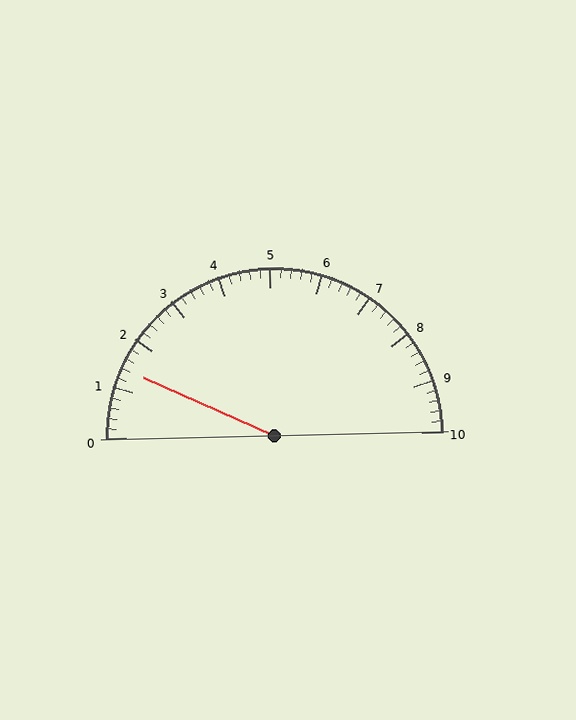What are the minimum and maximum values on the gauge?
The gauge ranges from 0 to 10.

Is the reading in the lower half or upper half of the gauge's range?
The reading is in the lower half of the range (0 to 10).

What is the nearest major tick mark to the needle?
The nearest major tick mark is 1.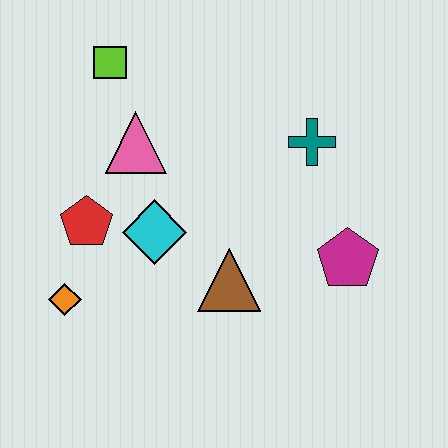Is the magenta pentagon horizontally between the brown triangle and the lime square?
No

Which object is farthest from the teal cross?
The orange diamond is farthest from the teal cross.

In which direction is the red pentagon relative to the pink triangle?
The red pentagon is below the pink triangle.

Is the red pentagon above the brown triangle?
Yes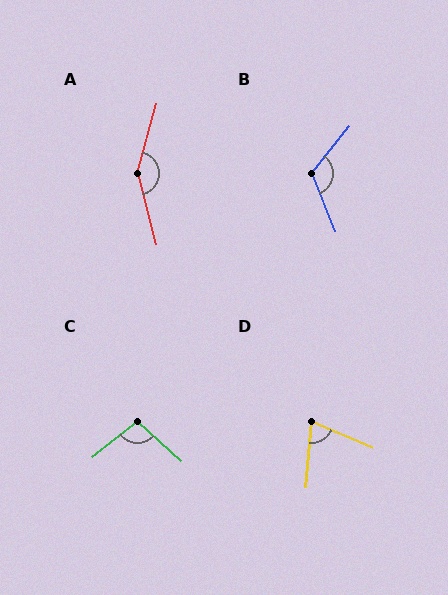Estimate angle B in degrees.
Approximately 120 degrees.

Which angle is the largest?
A, at approximately 149 degrees.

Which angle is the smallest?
D, at approximately 71 degrees.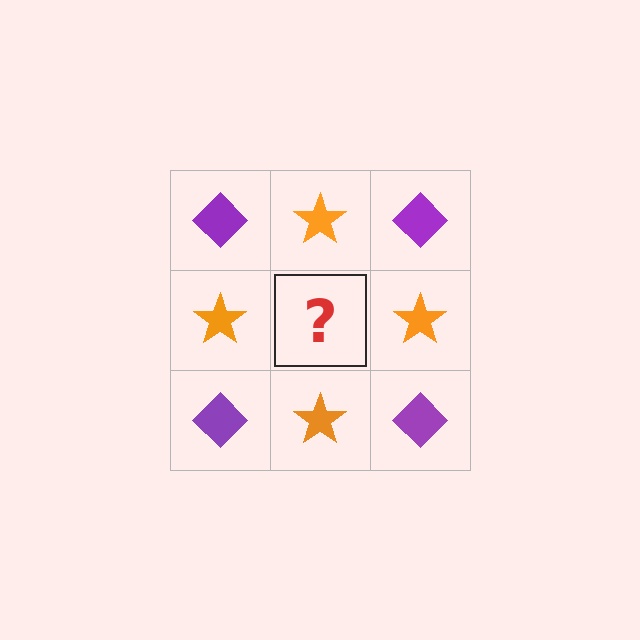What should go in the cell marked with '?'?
The missing cell should contain a purple diamond.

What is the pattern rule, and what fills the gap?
The rule is that it alternates purple diamond and orange star in a checkerboard pattern. The gap should be filled with a purple diamond.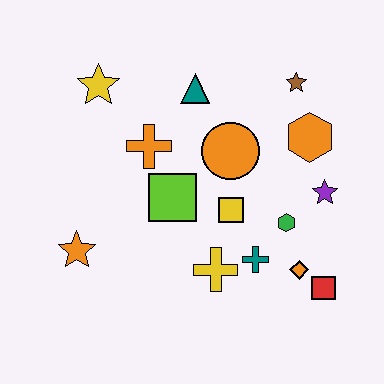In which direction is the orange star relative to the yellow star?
The orange star is below the yellow star.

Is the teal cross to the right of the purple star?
No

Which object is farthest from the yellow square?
The yellow star is farthest from the yellow square.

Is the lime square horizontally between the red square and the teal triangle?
No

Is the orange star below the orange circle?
Yes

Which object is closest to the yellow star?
The orange cross is closest to the yellow star.